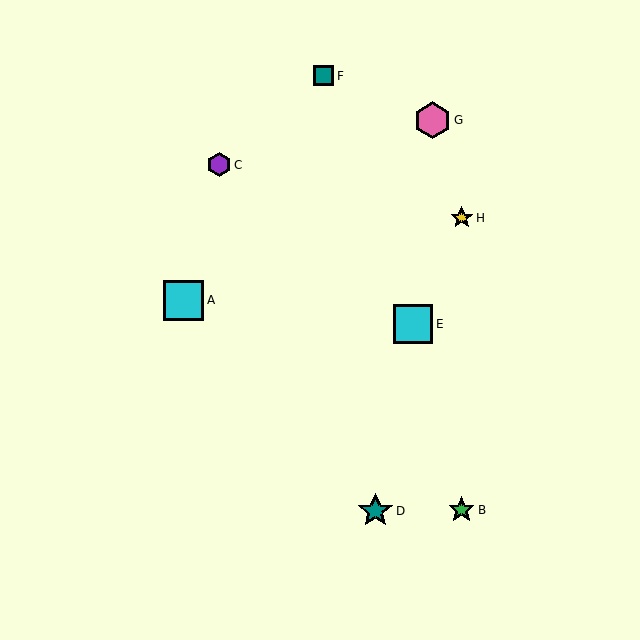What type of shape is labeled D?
Shape D is a teal star.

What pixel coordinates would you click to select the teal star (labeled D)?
Click at (375, 511) to select the teal star D.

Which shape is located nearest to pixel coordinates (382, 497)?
The teal star (labeled D) at (375, 511) is nearest to that location.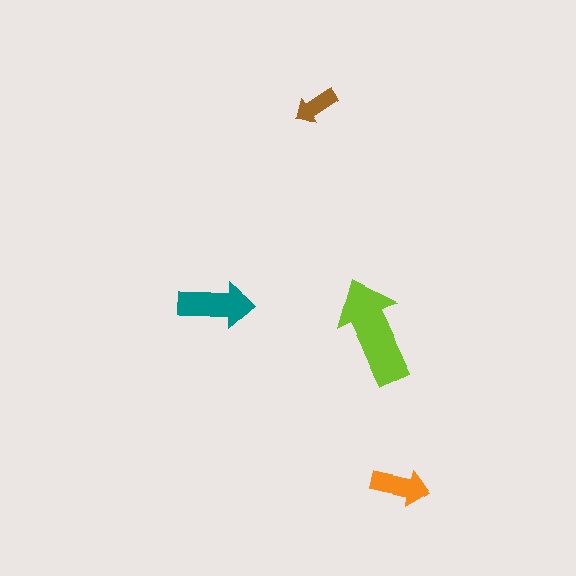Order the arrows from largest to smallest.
the lime one, the teal one, the orange one, the brown one.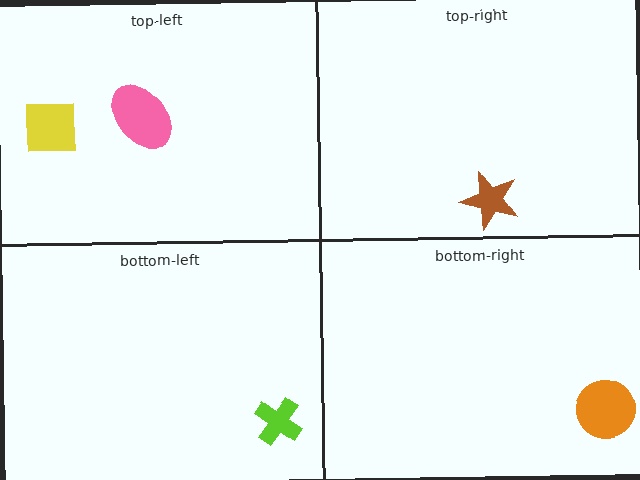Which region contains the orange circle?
The bottom-right region.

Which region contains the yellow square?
The top-left region.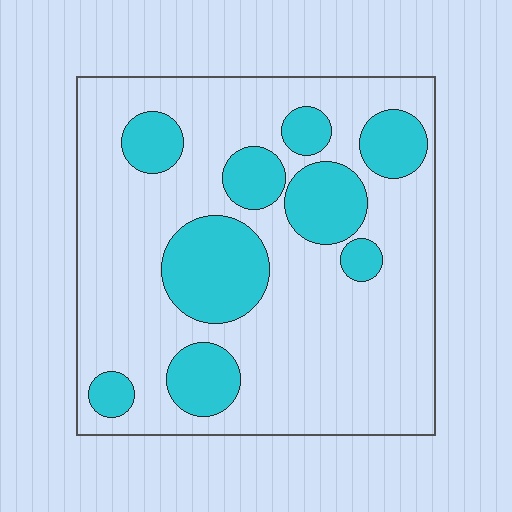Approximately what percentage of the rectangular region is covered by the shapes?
Approximately 25%.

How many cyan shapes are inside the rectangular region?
9.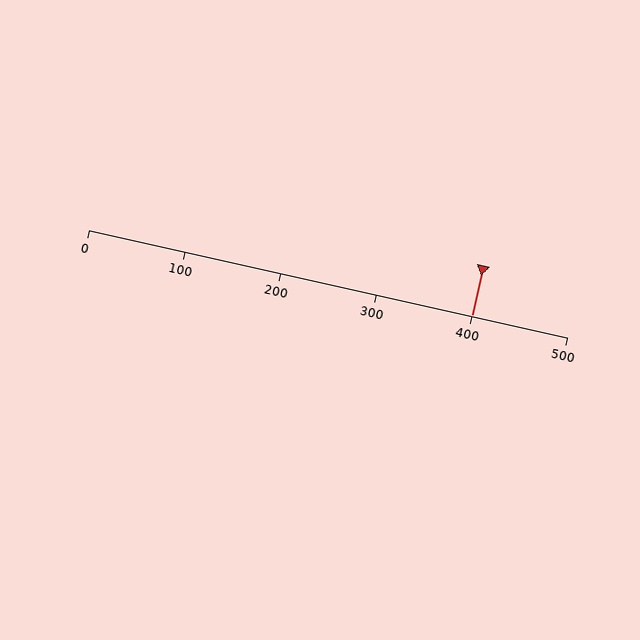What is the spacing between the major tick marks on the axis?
The major ticks are spaced 100 apart.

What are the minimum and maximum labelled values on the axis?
The axis runs from 0 to 500.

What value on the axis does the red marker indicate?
The marker indicates approximately 400.